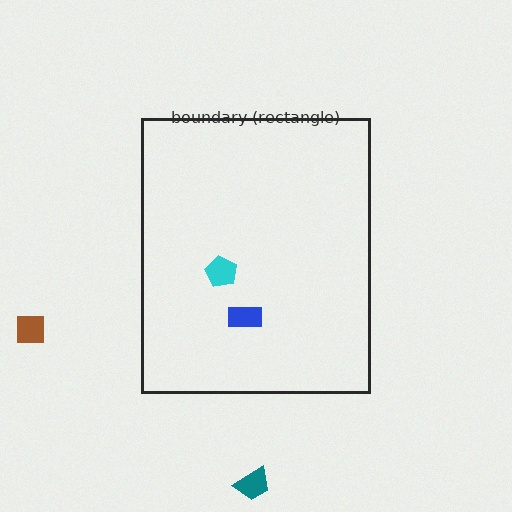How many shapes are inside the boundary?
2 inside, 2 outside.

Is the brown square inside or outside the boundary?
Outside.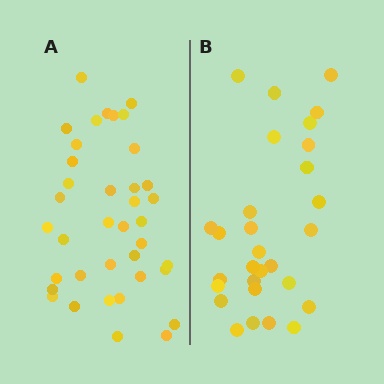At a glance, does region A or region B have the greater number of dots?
Region A (the left region) has more dots.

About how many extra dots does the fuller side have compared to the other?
Region A has roughly 8 or so more dots than region B.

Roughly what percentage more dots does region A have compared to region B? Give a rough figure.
About 30% more.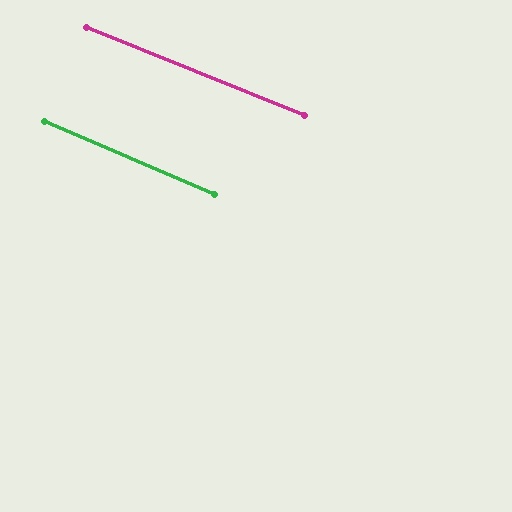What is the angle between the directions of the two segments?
Approximately 1 degree.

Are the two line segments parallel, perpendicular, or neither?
Parallel — their directions differ by only 1.0°.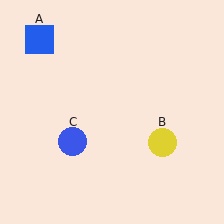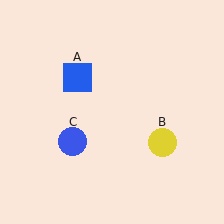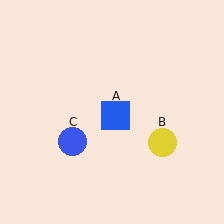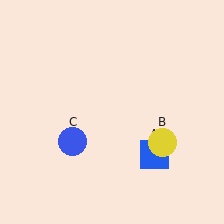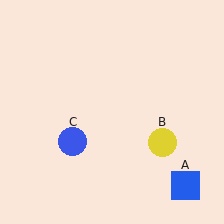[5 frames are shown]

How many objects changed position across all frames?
1 object changed position: blue square (object A).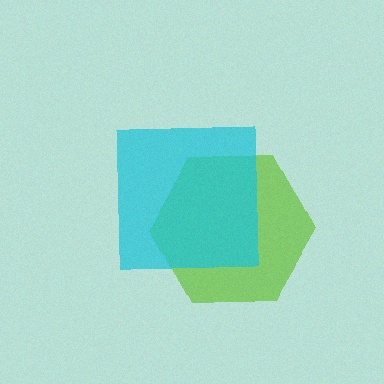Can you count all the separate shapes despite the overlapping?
Yes, there are 2 separate shapes.